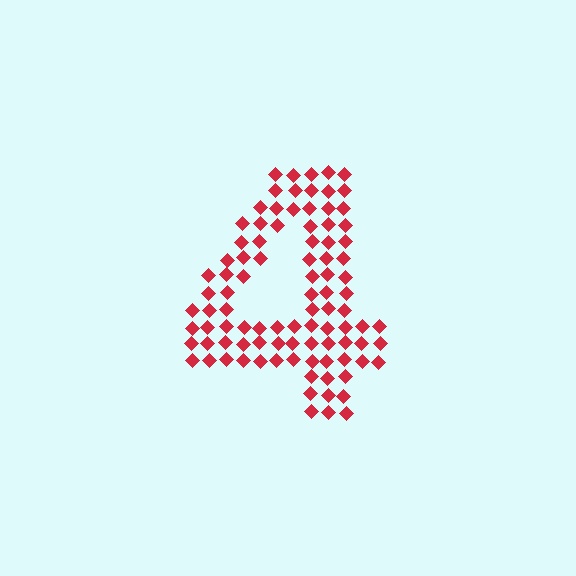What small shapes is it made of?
It is made of small diamonds.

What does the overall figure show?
The overall figure shows the digit 4.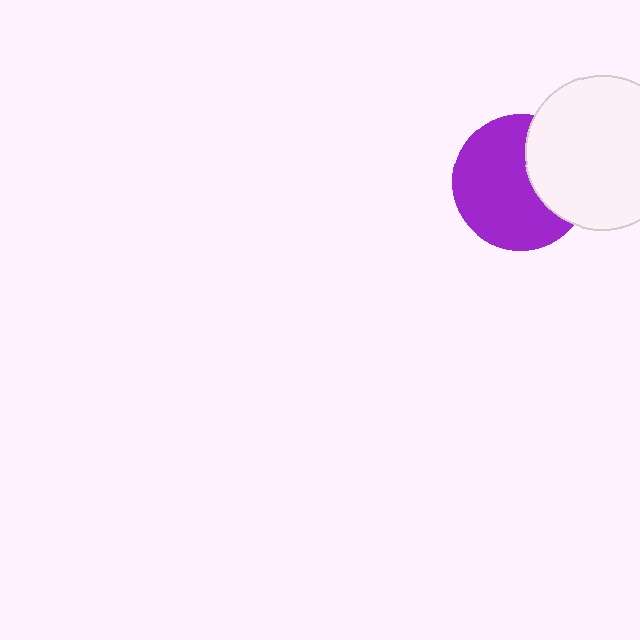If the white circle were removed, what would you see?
You would see the complete purple circle.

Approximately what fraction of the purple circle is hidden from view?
Roughly 33% of the purple circle is hidden behind the white circle.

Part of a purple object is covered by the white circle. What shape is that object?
It is a circle.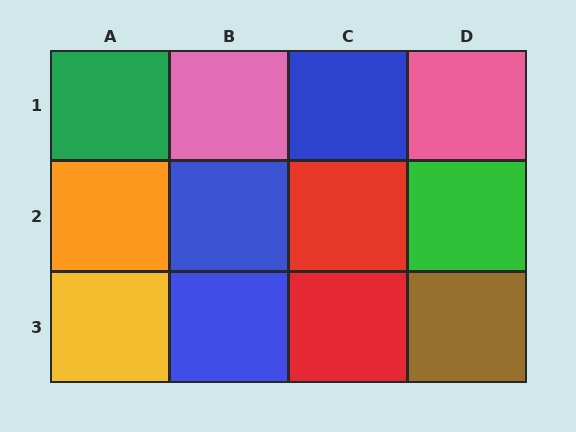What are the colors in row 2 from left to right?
Orange, blue, red, green.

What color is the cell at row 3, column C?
Red.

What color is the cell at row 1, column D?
Pink.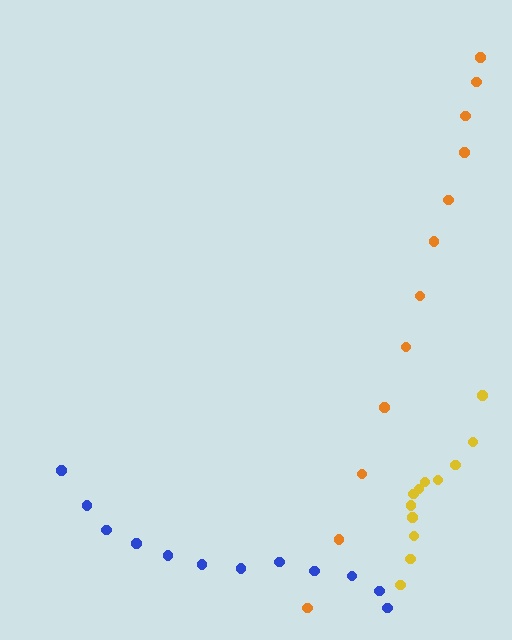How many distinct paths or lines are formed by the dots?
There are 3 distinct paths.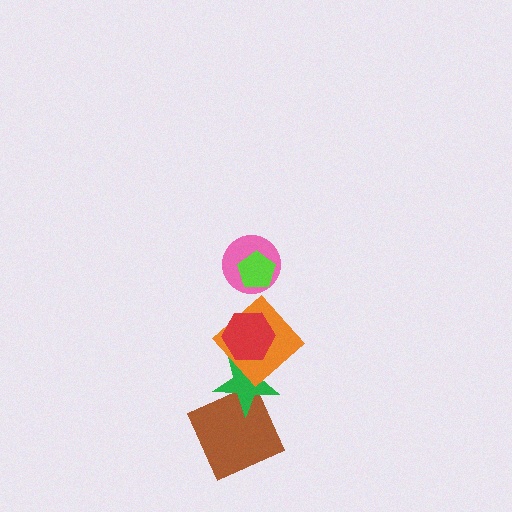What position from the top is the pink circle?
The pink circle is 2nd from the top.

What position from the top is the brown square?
The brown square is 6th from the top.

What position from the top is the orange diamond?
The orange diamond is 4th from the top.